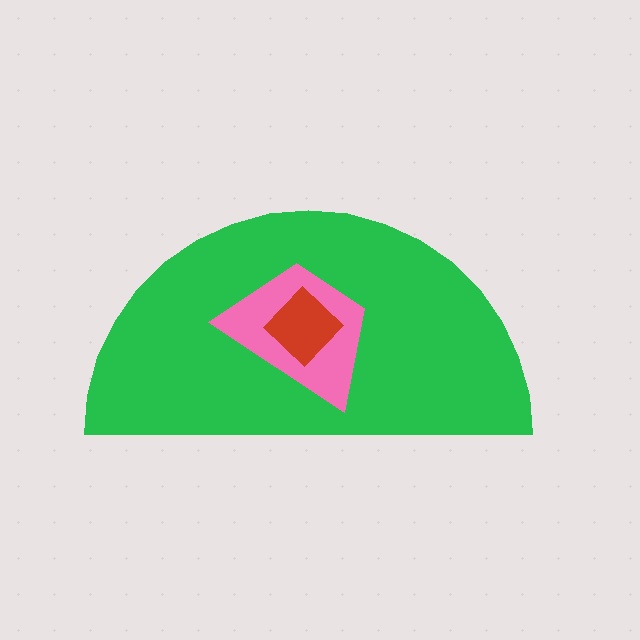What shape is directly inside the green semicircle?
The pink trapezoid.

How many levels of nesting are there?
3.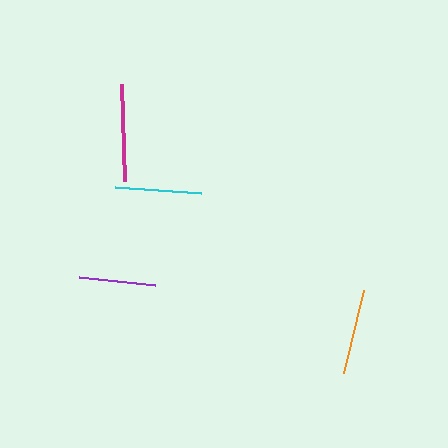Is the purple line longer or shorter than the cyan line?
The cyan line is longer than the purple line.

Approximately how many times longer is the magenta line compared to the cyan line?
The magenta line is approximately 1.1 times the length of the cyan line.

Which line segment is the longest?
The magenta line is the longest at approximately 98 pixels.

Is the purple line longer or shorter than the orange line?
The orange line is longer than the purple line.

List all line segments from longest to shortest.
From longest to shortest: magenta, cyan, orange, purple.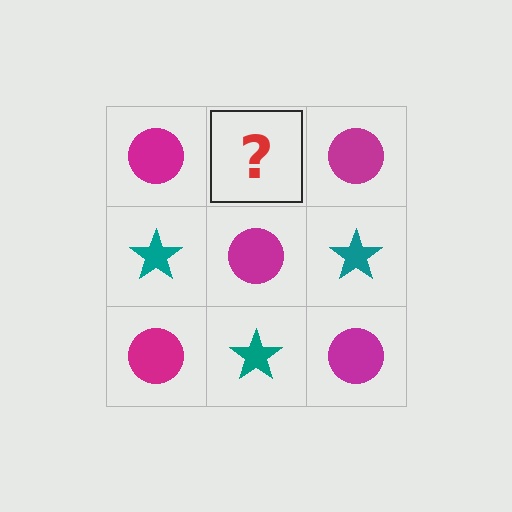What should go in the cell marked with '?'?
The missing cell should contain a teal star.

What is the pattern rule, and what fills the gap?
The rule is that it alternates magenta circle and teal star in a checkerboard pattern. The gap should be filled with a teal star.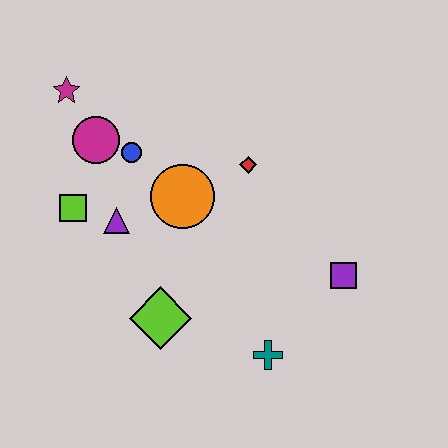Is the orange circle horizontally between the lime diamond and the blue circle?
No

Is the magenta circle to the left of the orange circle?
Yes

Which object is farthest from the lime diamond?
The magenta star is farthest from the lime diamond.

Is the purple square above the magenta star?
No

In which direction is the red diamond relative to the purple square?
The red diamond is above the purple square.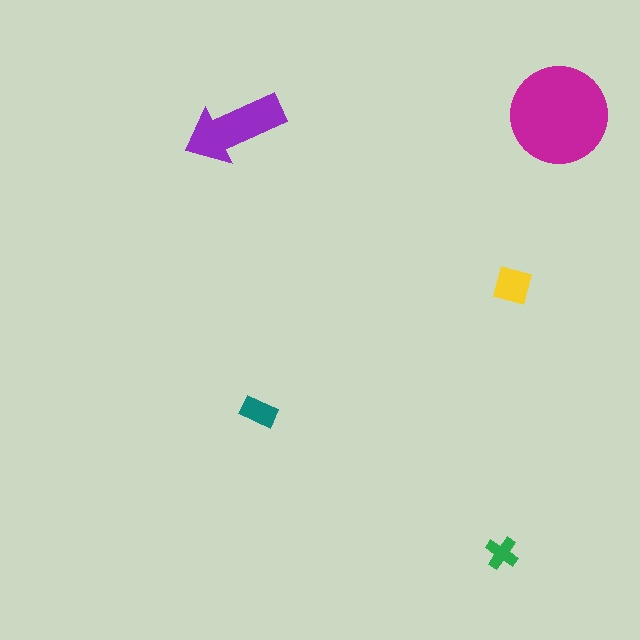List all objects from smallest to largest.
The green cross, the teal rectangle, the yellow square, the purple arrow, the magenta circle.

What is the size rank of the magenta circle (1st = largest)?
1st.